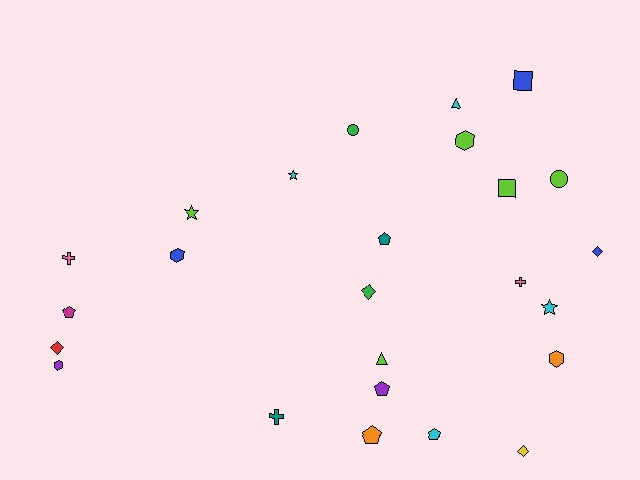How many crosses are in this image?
There are 3 crosses.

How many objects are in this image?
There are 25 objects.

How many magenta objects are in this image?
There is 1 magenta object.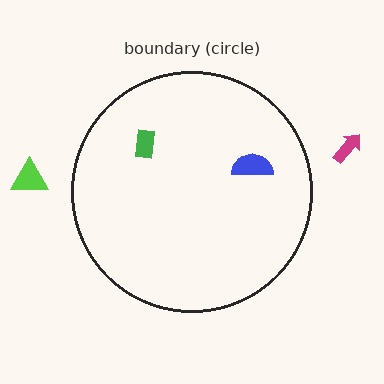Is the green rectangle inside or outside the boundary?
Inside.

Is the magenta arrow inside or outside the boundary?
Outside.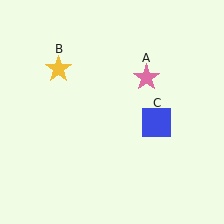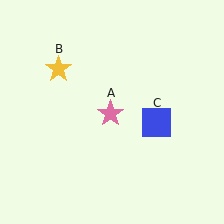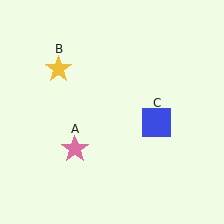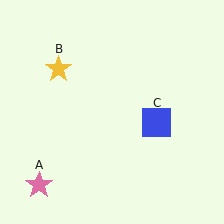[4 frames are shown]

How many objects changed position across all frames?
1 object changed position: pink star (object A).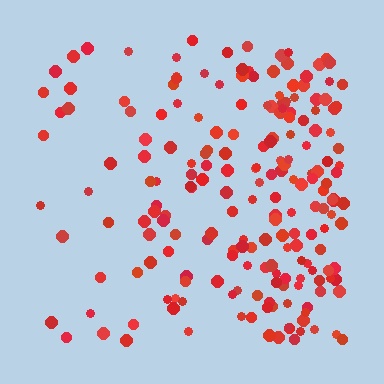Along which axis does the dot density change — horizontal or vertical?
Horizontal.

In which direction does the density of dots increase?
From left to right, with the right side densest.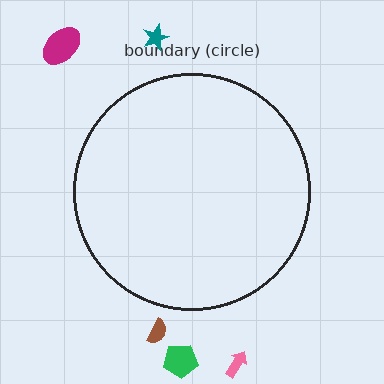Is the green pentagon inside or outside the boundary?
Outside.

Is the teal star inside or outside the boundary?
Outside.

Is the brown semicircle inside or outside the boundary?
Outside.